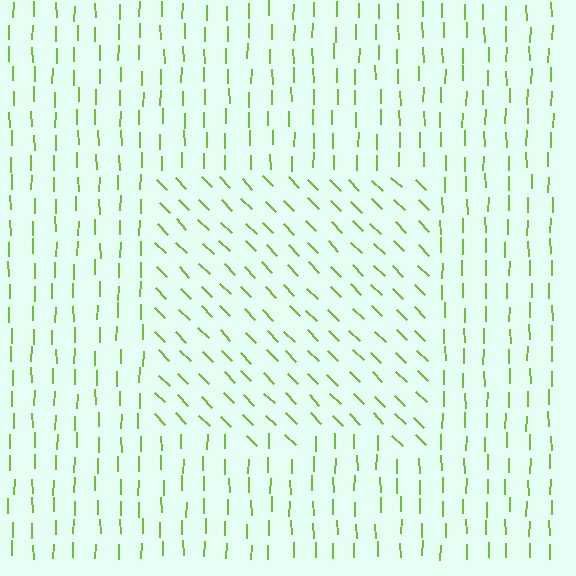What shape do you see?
I see a rectangle.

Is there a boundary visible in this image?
Yes, there is a texture boundary formed by a change in line orientation.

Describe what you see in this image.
The image is filled with small lime line segments. A rectangle region in the image has lines oriented differently from the surrounding lines, creating a visible texture boundary.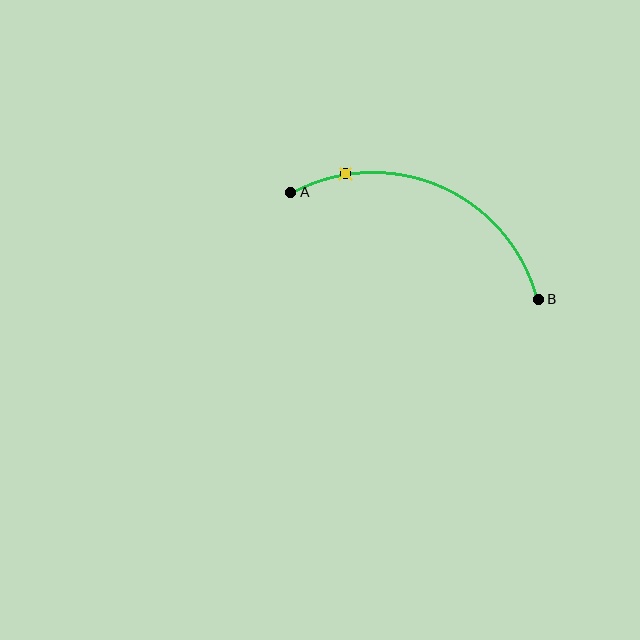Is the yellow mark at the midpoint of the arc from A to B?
No. The yellow mark lies on the arc but is closer to endpoint A. The arc midpoint would be at the point on the curve equidistant along the arc from both A and B.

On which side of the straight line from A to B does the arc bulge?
The arc bulges above the straight line connecting A and B.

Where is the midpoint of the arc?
The arc midpoint is the point on the curve farthest from the straight line joining A and B. It sits above that line.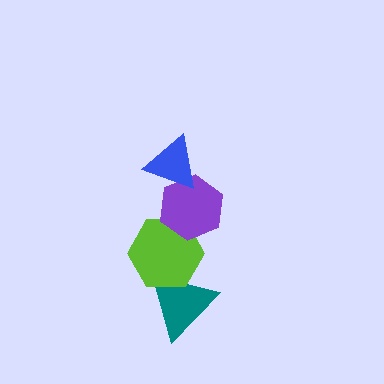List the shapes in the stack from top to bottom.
From top to bottom: the blue triangle, the purple hexagon, the lime hexagon, the teal triangle.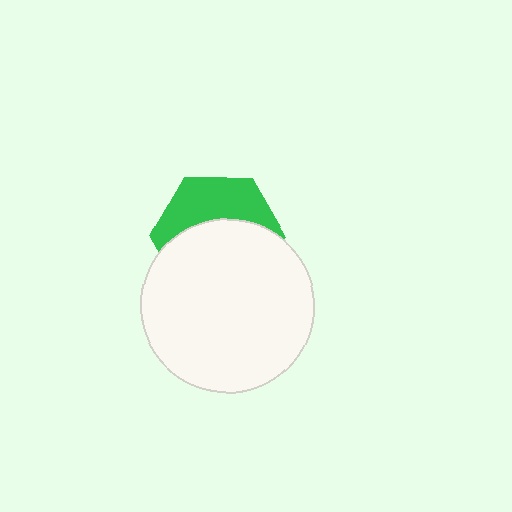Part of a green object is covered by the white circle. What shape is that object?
It is a hexagon.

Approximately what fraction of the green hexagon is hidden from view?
Roughly 59% of the green hexagon is hidden behind the white circle.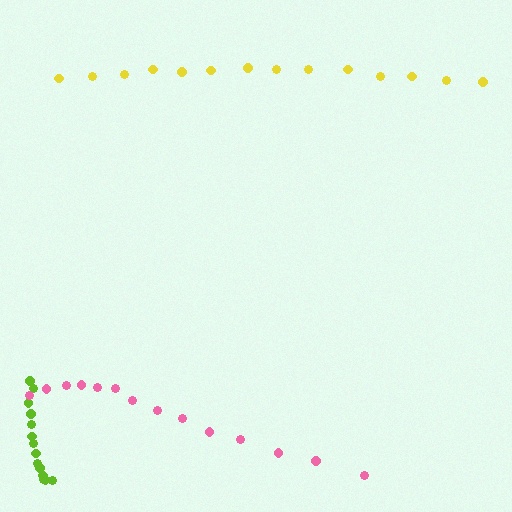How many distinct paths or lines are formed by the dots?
There are 3 distinct paths.